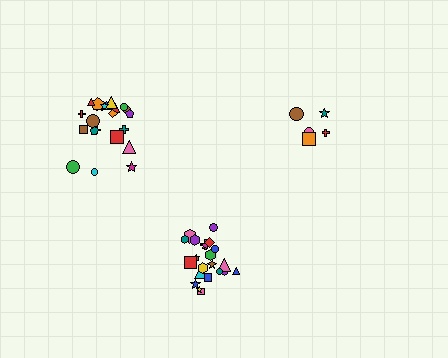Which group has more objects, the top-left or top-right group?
The top-left group.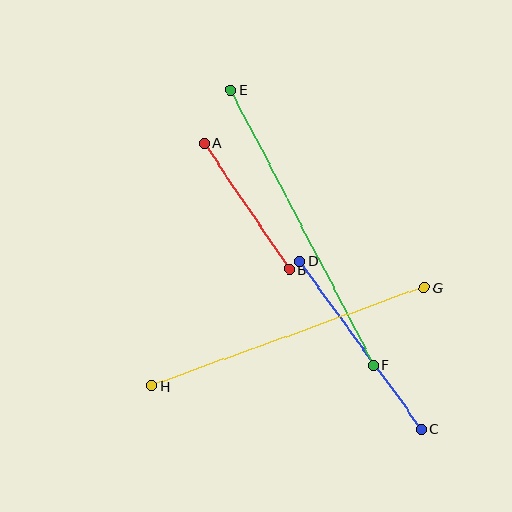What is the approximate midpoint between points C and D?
The midpoint is at approximately (361, 345) pixels.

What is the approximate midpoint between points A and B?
The midpoint is at approximately (246, 206) pixels.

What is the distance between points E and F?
The distance is approximately 310 pixels.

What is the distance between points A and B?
The distance is approximately 152 pixels.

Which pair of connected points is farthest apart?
Points E and F are farthest apart.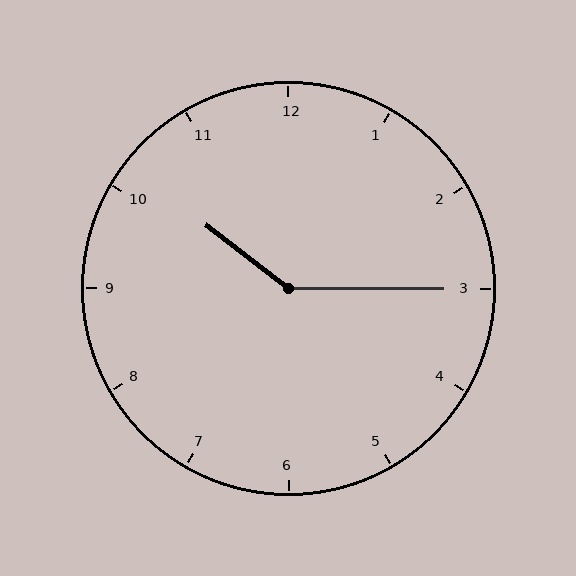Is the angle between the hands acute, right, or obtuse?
It is obtuse.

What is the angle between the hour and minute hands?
Approximately 142 degrees.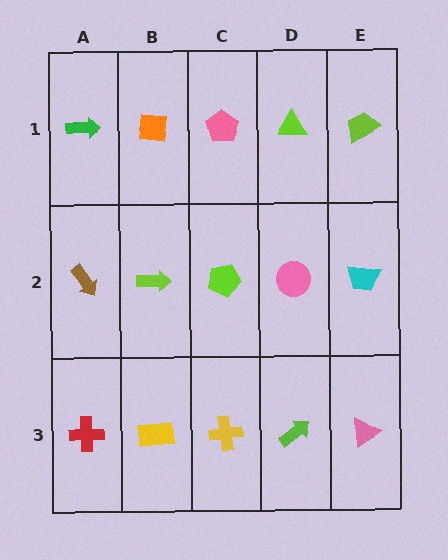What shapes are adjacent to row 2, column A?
A green arrow (row 1, column A), a red cross (row 3, column A), a lime arrow (row 2, column B).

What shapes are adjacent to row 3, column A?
A brown arrow (row 2, column A), a yellow rectangle (row 3, column B).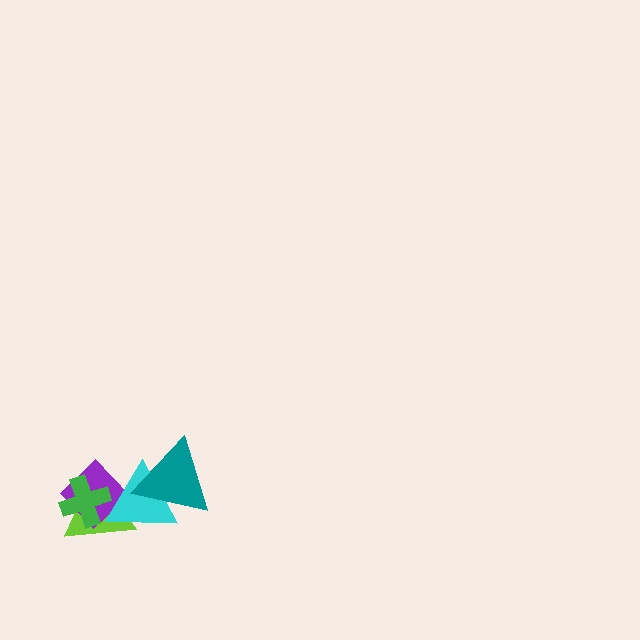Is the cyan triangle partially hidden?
Yes, it is partially covered by another shape.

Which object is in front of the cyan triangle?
The teal triangle is in front of the cyan triangle.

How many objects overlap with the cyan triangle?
4 objects overlap with the cyan triangle.